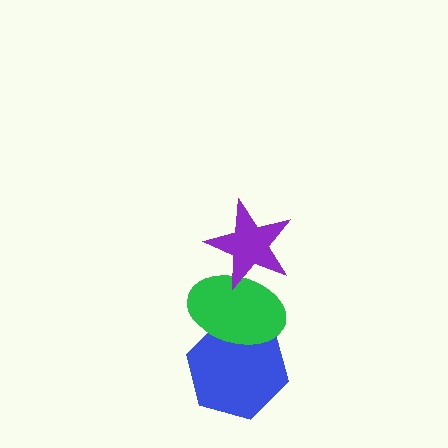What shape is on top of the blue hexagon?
The green ellipse is on top of the blue hexagon.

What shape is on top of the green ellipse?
The purple star is on top of the green ellipse.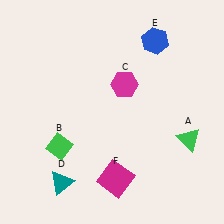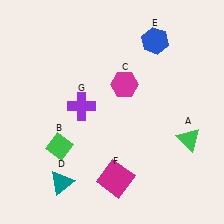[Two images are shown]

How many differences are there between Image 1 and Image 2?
There is 1 difference between the two images.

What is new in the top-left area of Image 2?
A purple cross (G) was added in the top-left area of Image 2.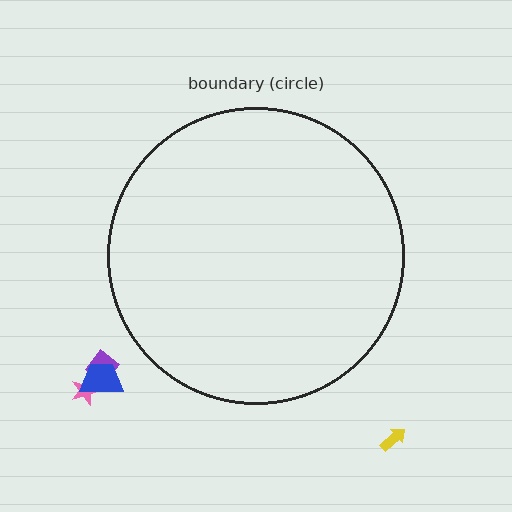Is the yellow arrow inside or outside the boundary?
Outside.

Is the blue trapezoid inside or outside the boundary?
Outside.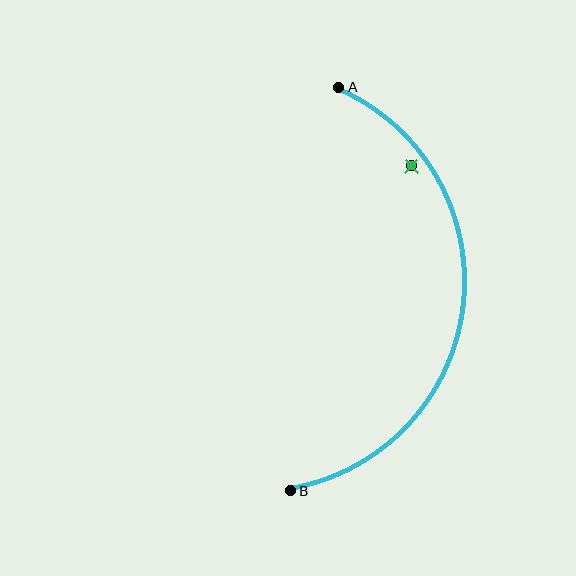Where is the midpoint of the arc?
The arc midpoint is the point on the curve farthest from the straight line joining A and B. It sits to the right of that line.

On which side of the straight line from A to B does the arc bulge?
The arc bulges to the right of the straight line connecting A and B.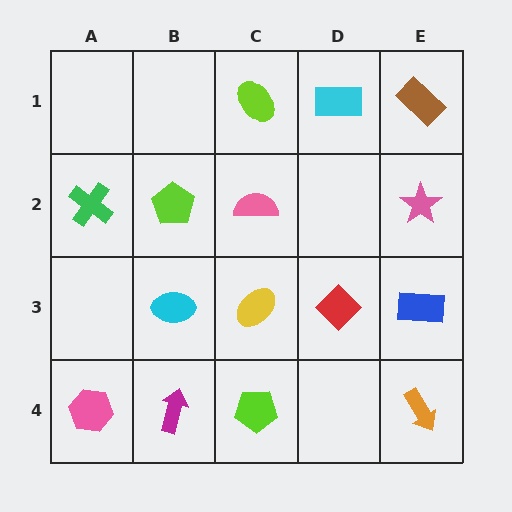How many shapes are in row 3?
4 shapes.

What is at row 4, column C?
A lime pentagon.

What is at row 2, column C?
A pink semicircle.